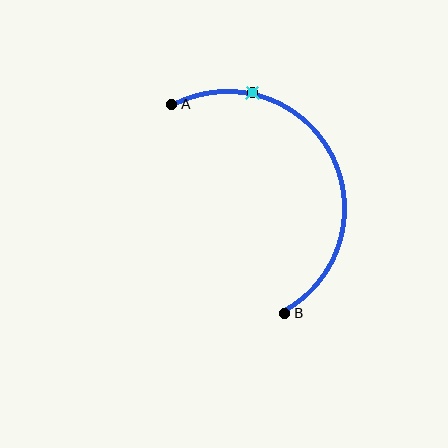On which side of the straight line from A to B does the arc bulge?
The arc bulges to the right of the straight line connecting A and B.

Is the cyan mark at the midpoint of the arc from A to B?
No. The cyan mark lies on the arc but is closer to endpoint A. The arc midpoint would be at the point on the curve equidistant along the arc from both A and B.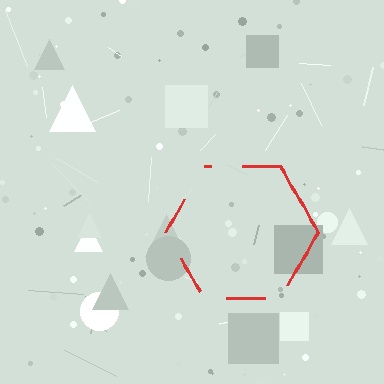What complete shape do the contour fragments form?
The contour fragments form a hexagon.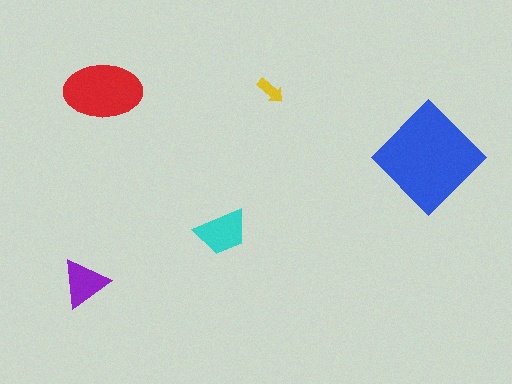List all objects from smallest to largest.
The yellow arrow, the purple triangle, the cyan trapezoid, the red ellipse, the blue diamond.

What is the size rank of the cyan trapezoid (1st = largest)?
3rd.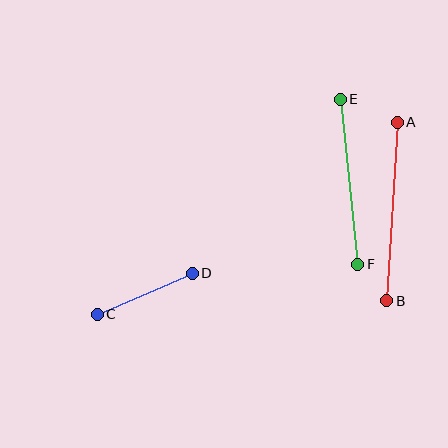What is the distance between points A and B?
The distance is approximately 179 pixels.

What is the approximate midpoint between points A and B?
The midpoint is at approximately (392, 211) pixels.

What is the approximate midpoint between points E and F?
The midpoint is at approximately (349, 182) pixels.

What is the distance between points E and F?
The distance is approximately 166 pixels.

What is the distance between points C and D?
The distance is approximately 103 pixels.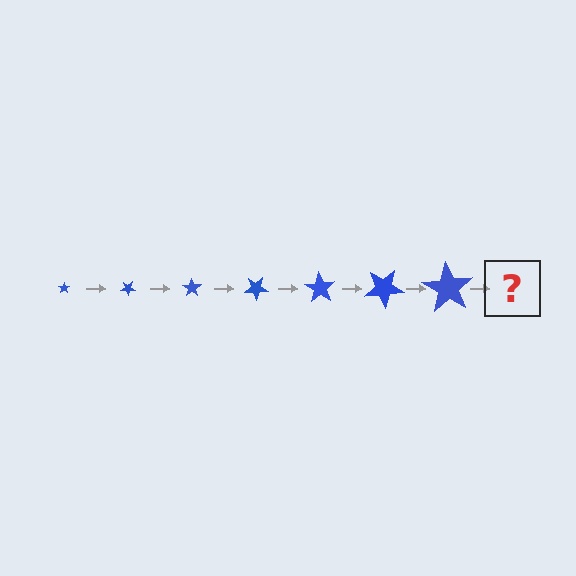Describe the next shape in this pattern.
It should be a star, larger than the previous one and rotated 245 degrees from the start.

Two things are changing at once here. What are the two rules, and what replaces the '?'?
The two rules are that the star grows larger each step and it rotates 35 degrees each step. The '?' should be a star, larger than the previous one and rotated 245 degrees from the start.